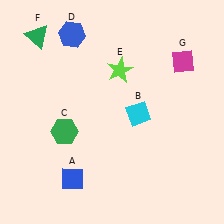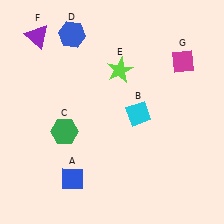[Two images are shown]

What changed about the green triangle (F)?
In Image 1, F is green. In Image 2, it changed to purple.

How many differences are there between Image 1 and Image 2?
There is 1 difference between the two images.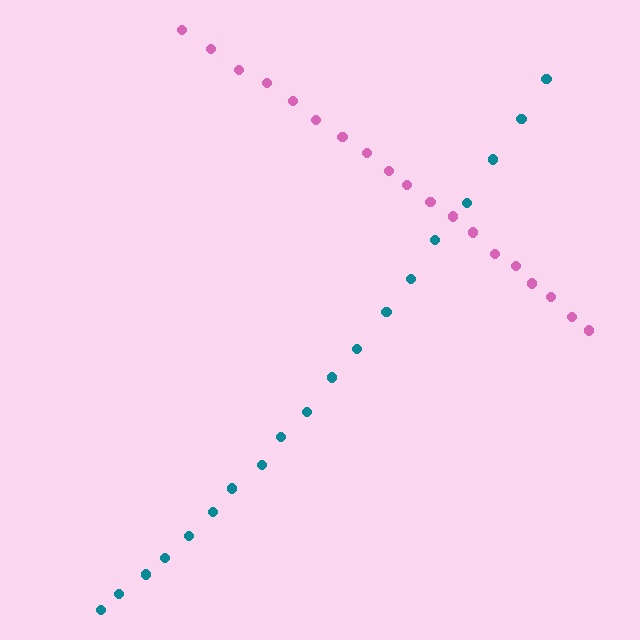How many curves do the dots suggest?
There are 2 distinct paths.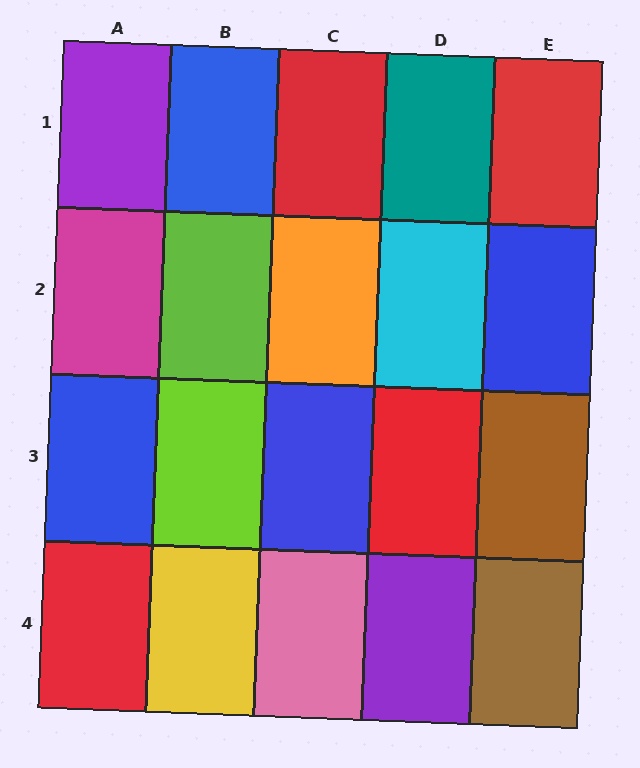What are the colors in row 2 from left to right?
Magenta, lime, orange, cyan, blue.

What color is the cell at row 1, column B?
Blue.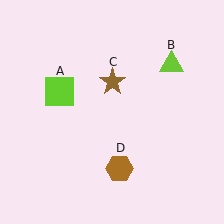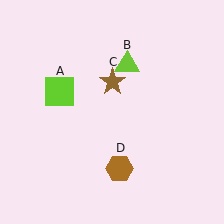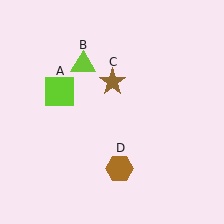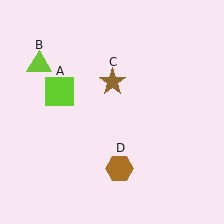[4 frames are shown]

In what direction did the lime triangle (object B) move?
The lime triangle (object B) moved left.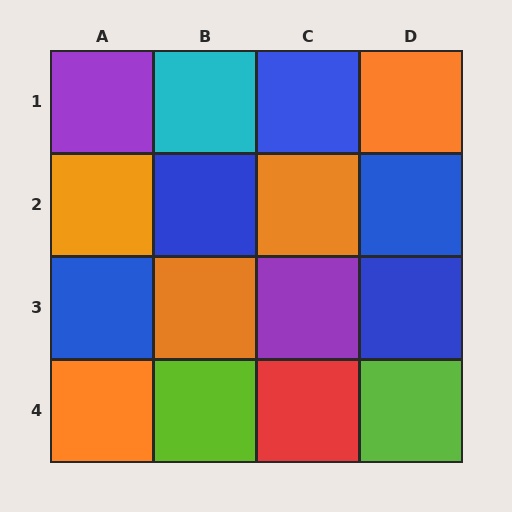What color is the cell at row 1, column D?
Orange.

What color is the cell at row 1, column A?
Purple.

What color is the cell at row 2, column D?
Blue.